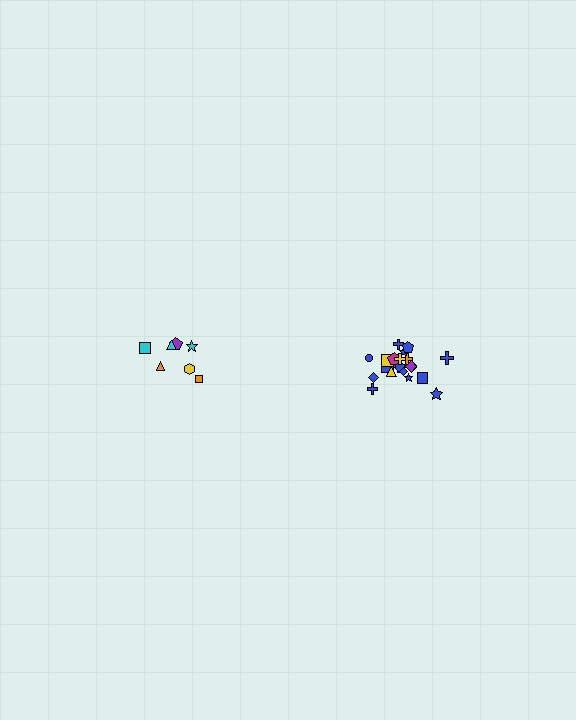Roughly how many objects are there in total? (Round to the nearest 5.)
Roughly 30 objects in total.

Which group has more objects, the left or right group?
The right group.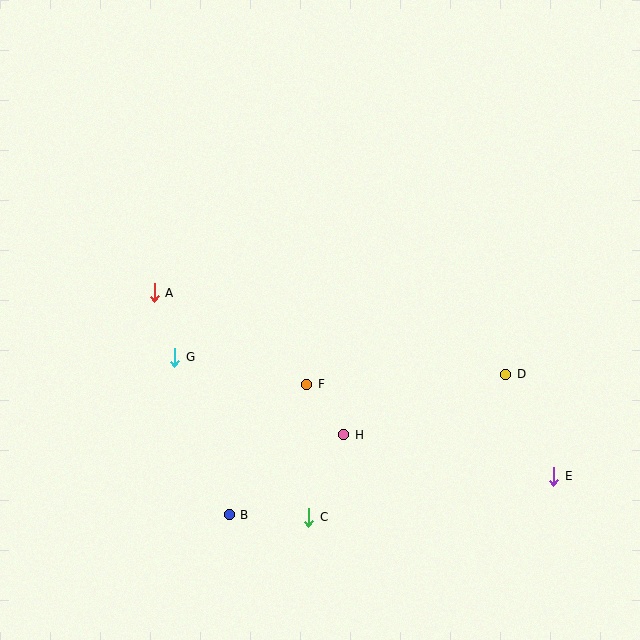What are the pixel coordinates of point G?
Point G is at (175, 357).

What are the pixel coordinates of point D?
Point D is at (506, 374).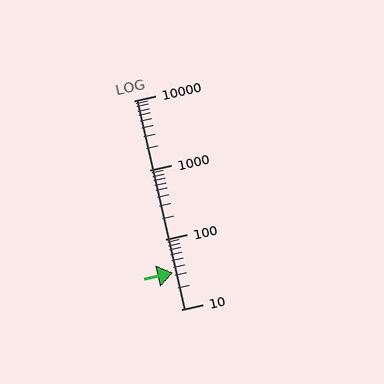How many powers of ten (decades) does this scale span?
The scale spans 3 decades, from 10 to 10000.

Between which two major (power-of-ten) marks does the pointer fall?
The pointer is between 10 and 100.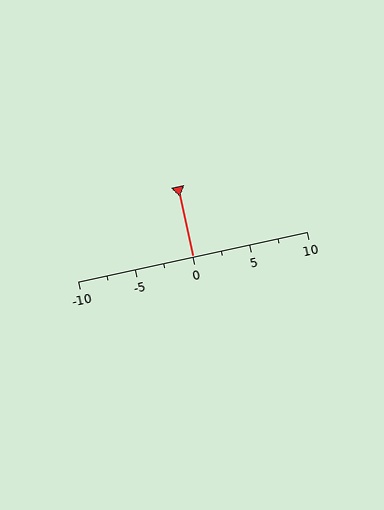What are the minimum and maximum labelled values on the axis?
The axis runs from -10 to 10.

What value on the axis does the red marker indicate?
The marker indicates approximately 0.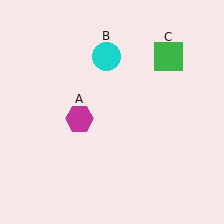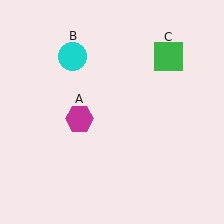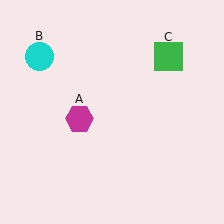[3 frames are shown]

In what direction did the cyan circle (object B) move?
The cyan circle (object B) moved left.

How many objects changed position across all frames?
1 object changed position: cyan circle (object B).